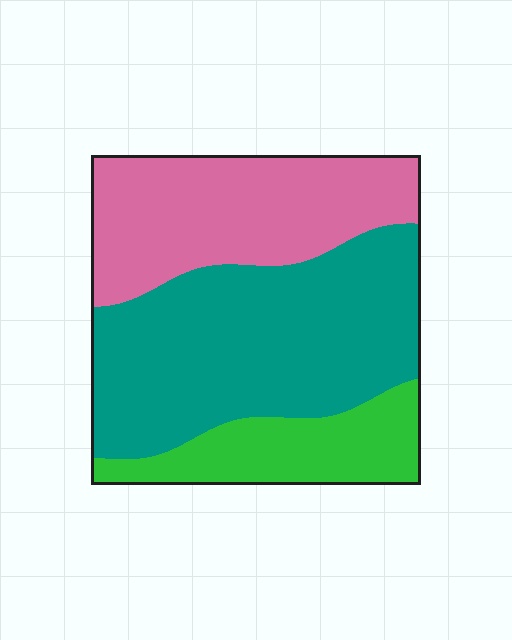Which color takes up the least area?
Green, at roughly 20%.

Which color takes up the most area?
Teal, at roughly 50%.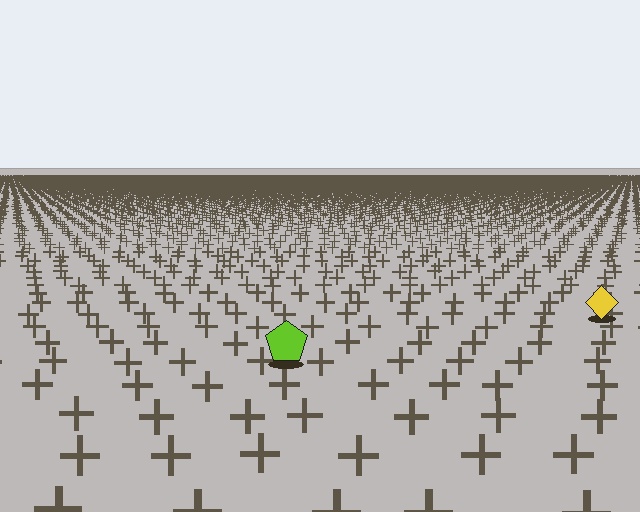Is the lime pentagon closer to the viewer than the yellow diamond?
Yes. The lime pentagon is closer — you can tell from the texture gradient: the ground texture is coarser near it.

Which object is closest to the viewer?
The lime pentagon is closest. The texture marks near it are larger and more spread out.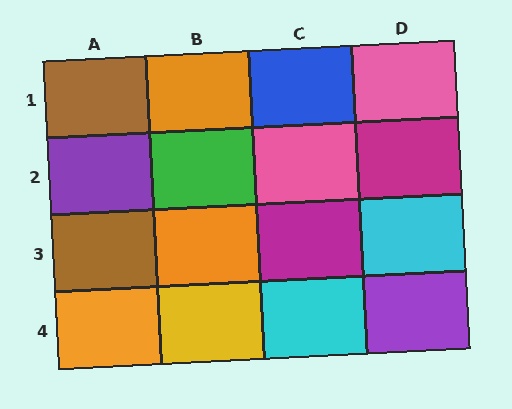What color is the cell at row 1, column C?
Blue.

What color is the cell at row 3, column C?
Magenta.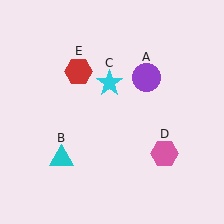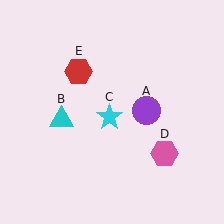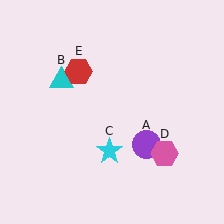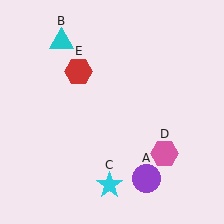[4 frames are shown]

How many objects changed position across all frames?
3 objects changed position: purple circle (object A), cyan triangle (object B), cyan star (object C).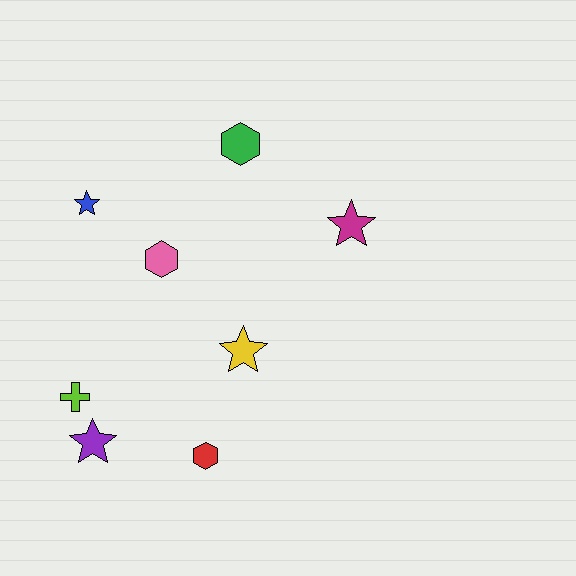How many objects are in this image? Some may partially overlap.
There are 8 objects.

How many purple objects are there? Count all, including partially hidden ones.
There is 1 purple object.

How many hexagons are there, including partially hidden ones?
There are 3 hexagons.